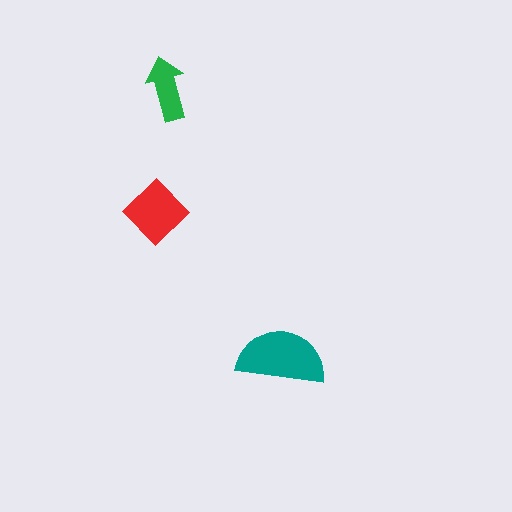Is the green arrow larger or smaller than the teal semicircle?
Smaller.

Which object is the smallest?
The green arrow.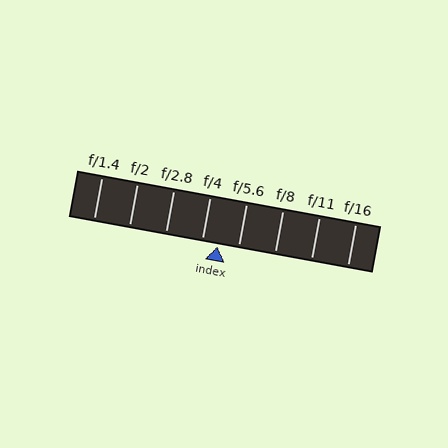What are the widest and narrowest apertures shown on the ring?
The widest aperture shown is f/1.4 and the narrowest is f/16.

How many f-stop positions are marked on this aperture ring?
There are 8 f-stop positions marked.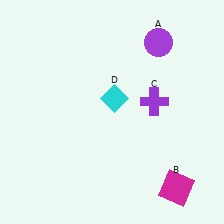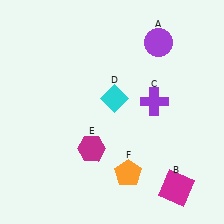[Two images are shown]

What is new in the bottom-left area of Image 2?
A magenta hexagon (E) was added in the bottom-left area of Image 2.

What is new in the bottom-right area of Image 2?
An orange pentagon (F) was added in the bottom-right area of Image 2.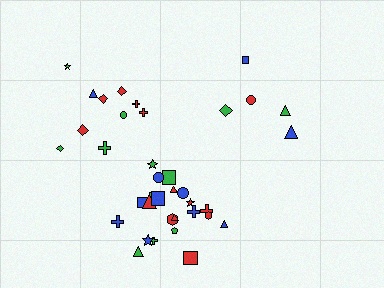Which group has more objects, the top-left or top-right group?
The top-left group.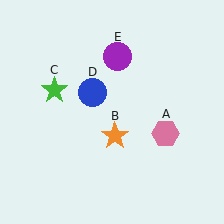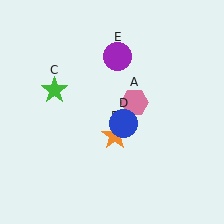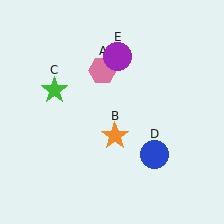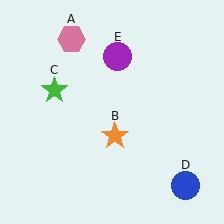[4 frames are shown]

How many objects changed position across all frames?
2 objects changed position: pink hexagon (object A), blue circle (object D).